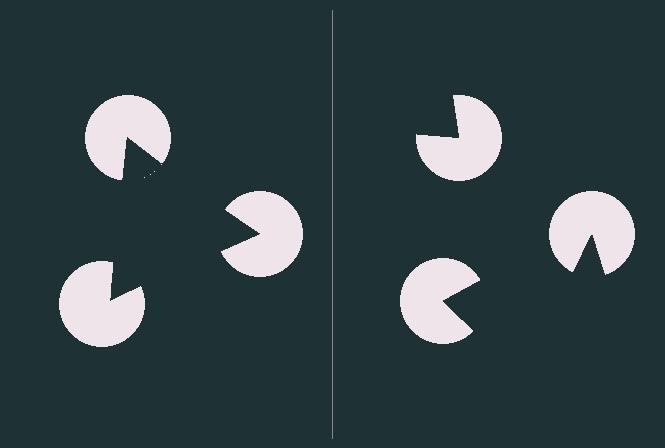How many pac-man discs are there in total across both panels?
6 — 3 on each side.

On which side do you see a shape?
An illusory triangle appears on the left side. On the right side the wedge cuts are rotated, so no coherent shape forms.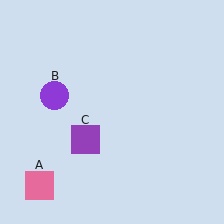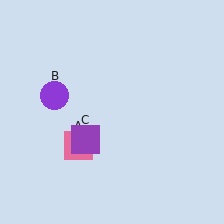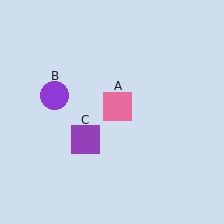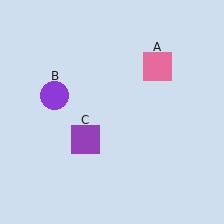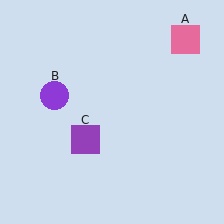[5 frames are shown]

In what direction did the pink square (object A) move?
The pink square (object A) moved up and to the right.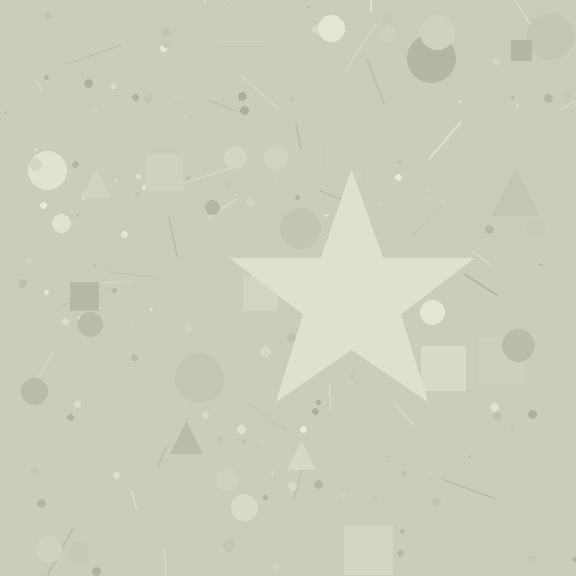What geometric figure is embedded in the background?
A star is embedded in the background.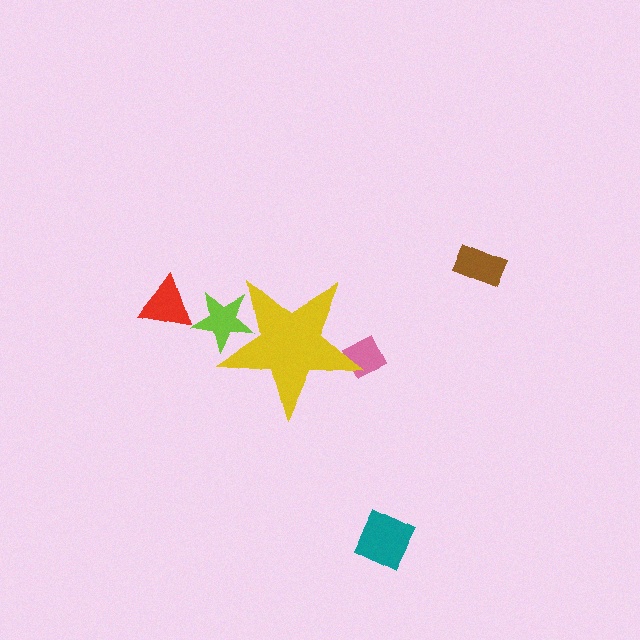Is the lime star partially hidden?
Yes, the lime star is partially hidden behind the yellow star.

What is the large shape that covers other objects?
A yellow star.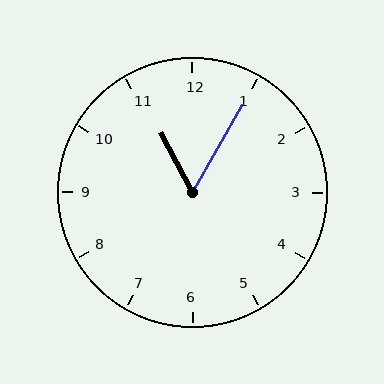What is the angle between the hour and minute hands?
Approximately 58 degrees.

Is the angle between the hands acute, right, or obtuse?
It is acute.